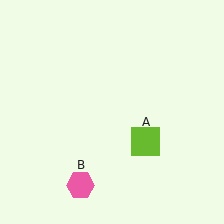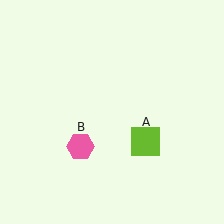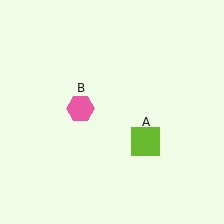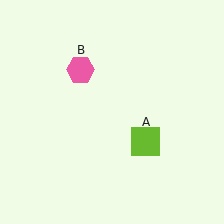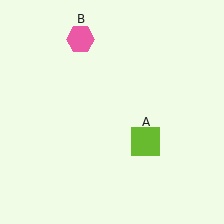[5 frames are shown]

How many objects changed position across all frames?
1 object changed position: pink hexagon (object B).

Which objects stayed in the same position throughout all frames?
Lime square (object A) remained stationary.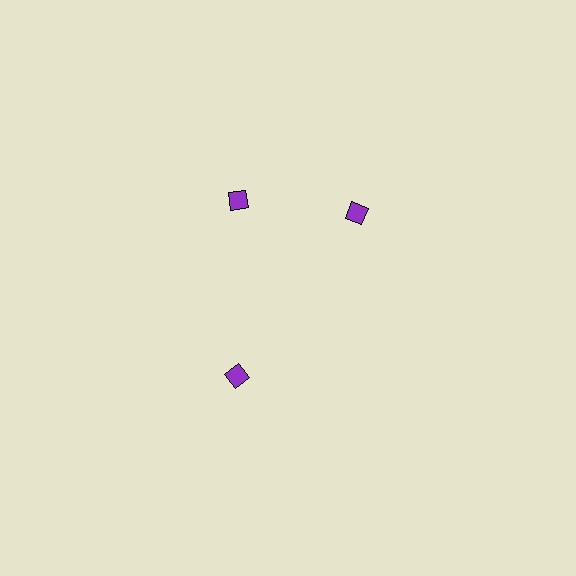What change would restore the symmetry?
The symmetry would be restored by rotating it back into even spacing with its neighbors so that all 3 diamonds sit at equal angles and equal distance from the center.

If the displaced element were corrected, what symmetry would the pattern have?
It would have 3-fold rotational symmetry — the pattern would map onto itself every 120 degrees.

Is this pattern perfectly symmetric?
No. The 3 purple diamonds are arranged in a ring, but one element near the 3 o'clock position is rotated out of alignment along the ring, breaking the 3-fold rotational symmetry.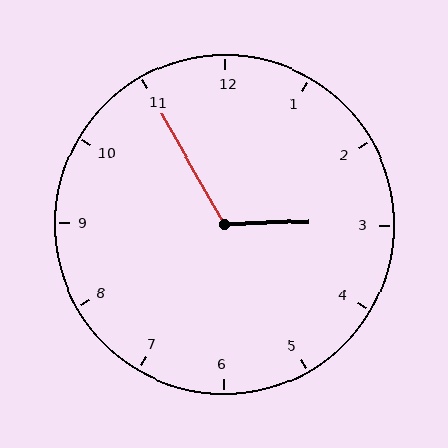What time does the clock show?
2:55.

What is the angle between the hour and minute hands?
Approximately 118 degrees.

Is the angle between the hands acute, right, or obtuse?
It is obtuse.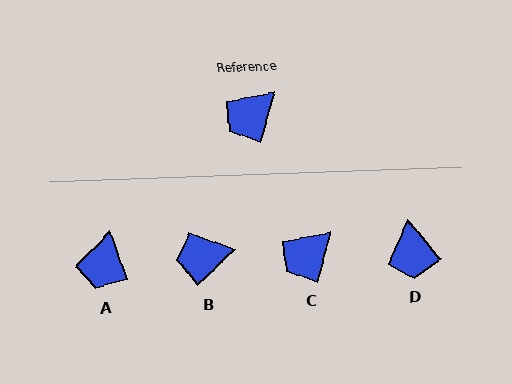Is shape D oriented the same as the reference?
No, it is off by about 55 degrees.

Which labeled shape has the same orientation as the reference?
C.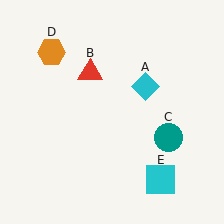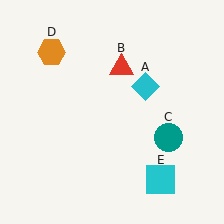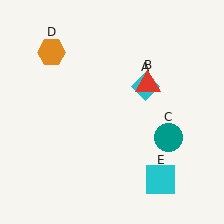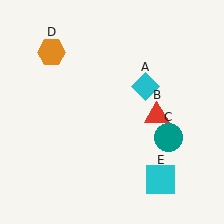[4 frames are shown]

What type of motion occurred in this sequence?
The red triangle (object B) rotated clockwise around the center of the scene.